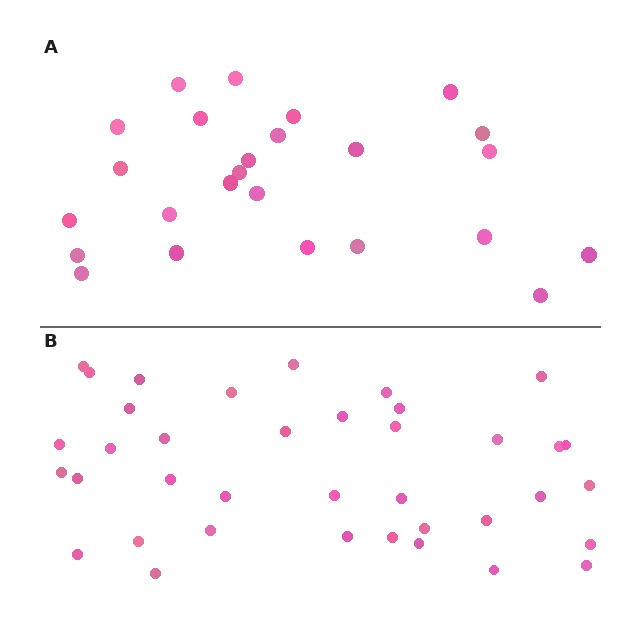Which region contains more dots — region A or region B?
Region B (the bottom region) has more dots.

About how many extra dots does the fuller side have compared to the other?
Region B has approximately 15 more dots than region A.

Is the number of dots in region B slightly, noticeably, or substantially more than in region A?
Region B has substantially more. The ratio is roughly 1.5 to 1.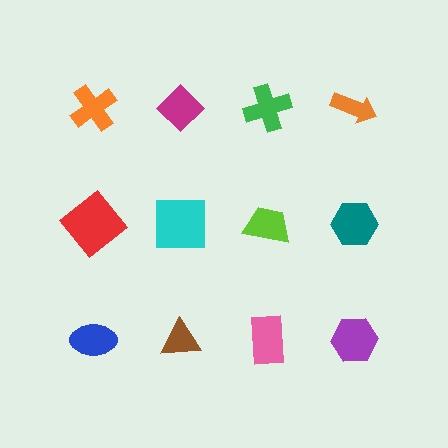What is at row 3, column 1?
A blue ellipse.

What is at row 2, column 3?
A lime trapezoid.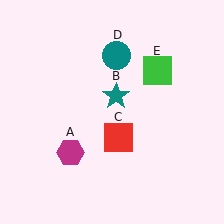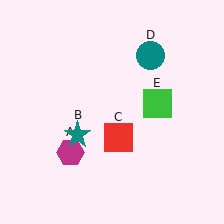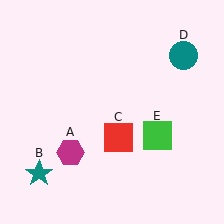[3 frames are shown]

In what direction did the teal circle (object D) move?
The teal circle (object D) moved right.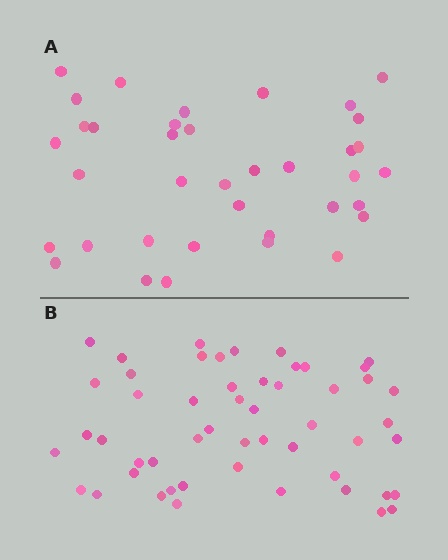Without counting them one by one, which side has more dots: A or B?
Region B (the bottom region) has more dots.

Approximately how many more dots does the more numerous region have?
Region B has approximately 15 more dots than region A.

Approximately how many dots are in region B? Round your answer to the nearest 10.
About 50 dots. (The exact count is 52, which rounds to 50.)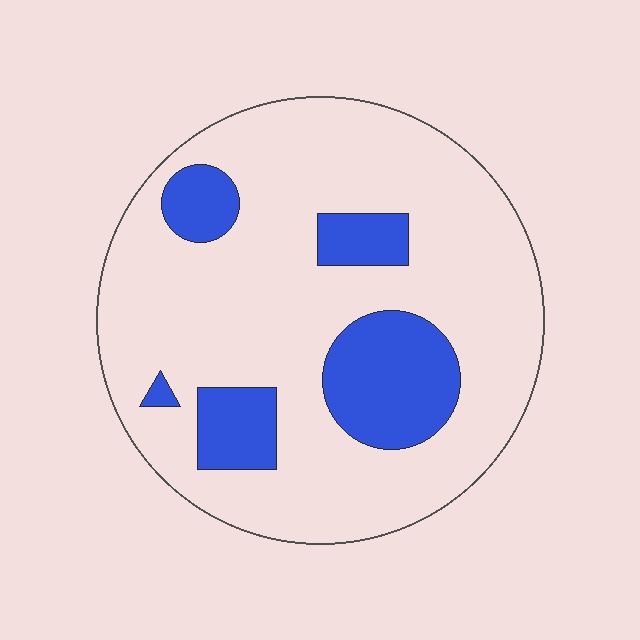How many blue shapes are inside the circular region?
5.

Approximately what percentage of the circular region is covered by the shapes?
Approximately 20%.